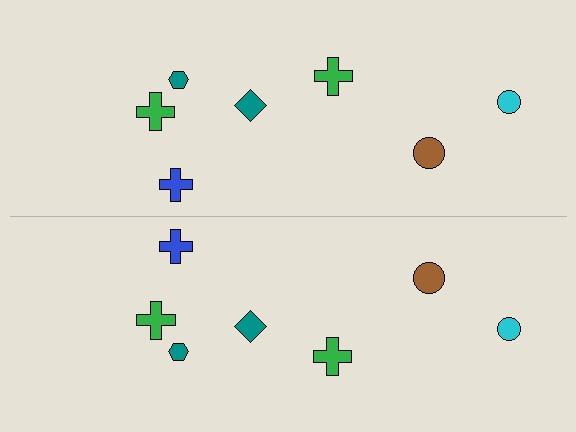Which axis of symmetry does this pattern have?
The pattern has a horizontal axis of symmetry running through the center of the image.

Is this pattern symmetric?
Yes, this pattern has bilateral (reflection) symmetry.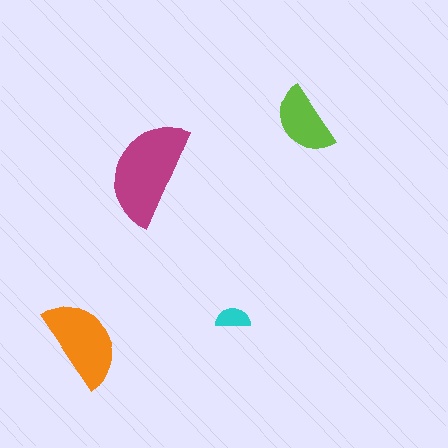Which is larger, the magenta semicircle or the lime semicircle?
The magenta one.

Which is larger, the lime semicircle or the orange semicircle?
The orange one.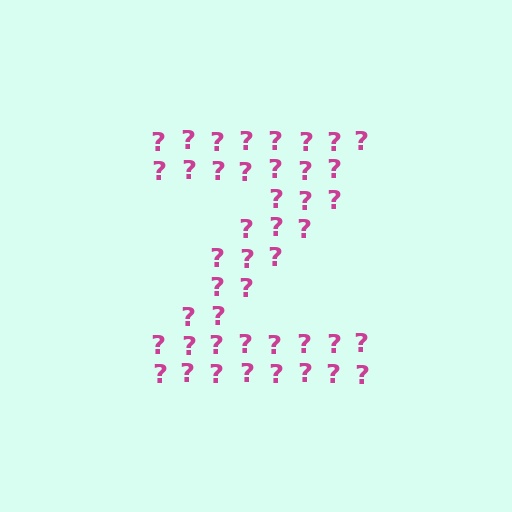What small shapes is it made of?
It is made of small question marks.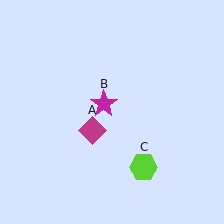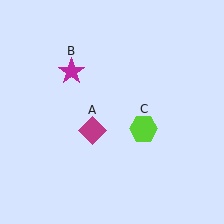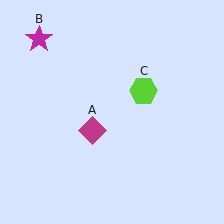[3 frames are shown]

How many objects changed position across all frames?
2 objects changed position: magenta star (object B), lime hexagon (object C).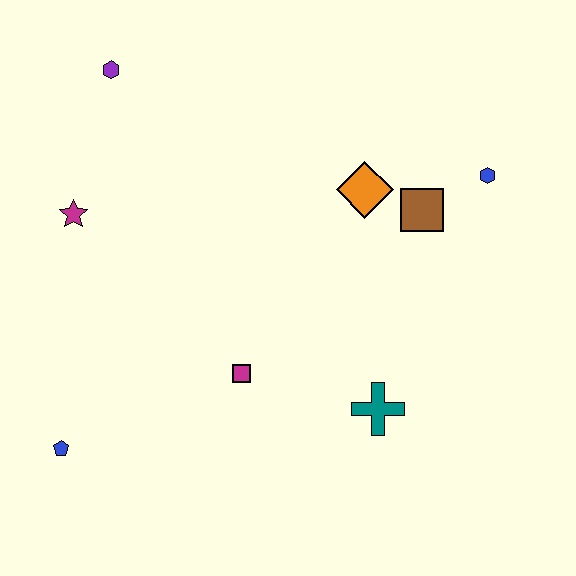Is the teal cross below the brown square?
Yes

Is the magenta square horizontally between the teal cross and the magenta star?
Yes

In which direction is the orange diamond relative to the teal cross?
The orange diamond is above the teal cross.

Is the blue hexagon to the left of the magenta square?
No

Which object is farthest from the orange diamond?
The blue pentagon is farthest from the orange diamond.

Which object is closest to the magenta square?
The teal cross is closest to the magenta square.